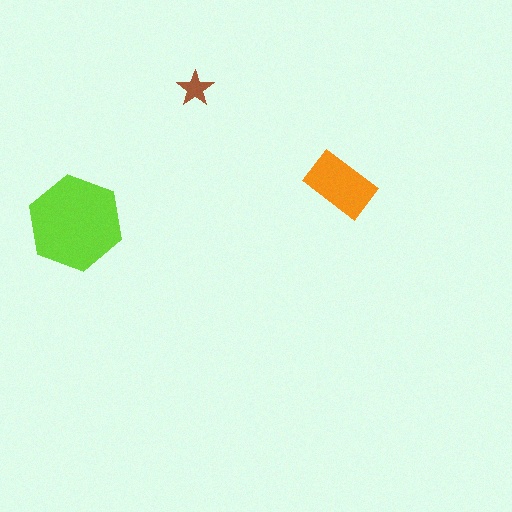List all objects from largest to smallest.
The lime hexagon, the orange rectangle, the brown star.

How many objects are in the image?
There are 3 objects in the image.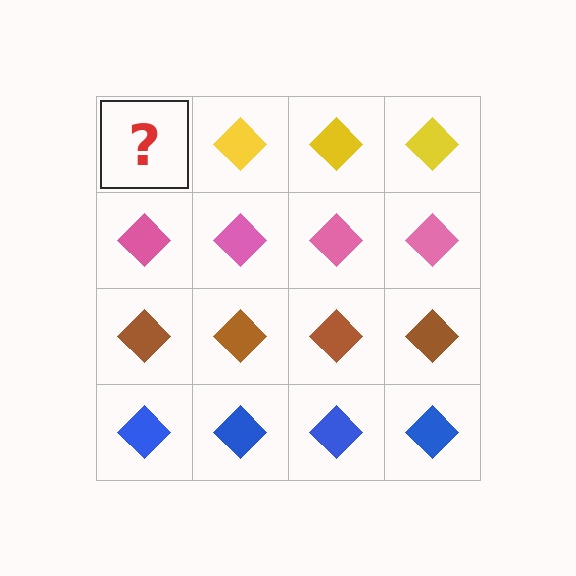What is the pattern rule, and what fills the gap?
The rule is that each row has a consistent color. The gap should be filled with a yellow diamond.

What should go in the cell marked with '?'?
The missing cell should contain a yellow diamond.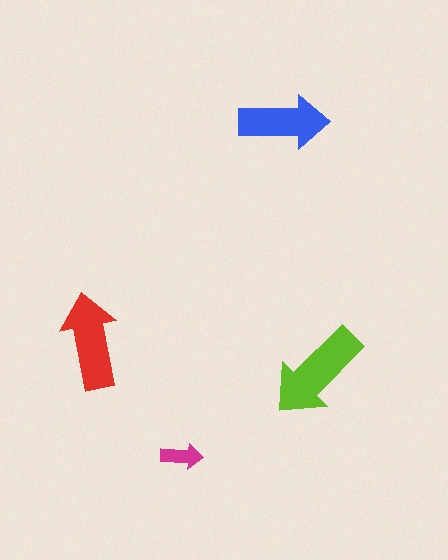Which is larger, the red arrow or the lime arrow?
The lime one.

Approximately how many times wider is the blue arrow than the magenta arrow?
About 2 times wider.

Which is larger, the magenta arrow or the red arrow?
The red one.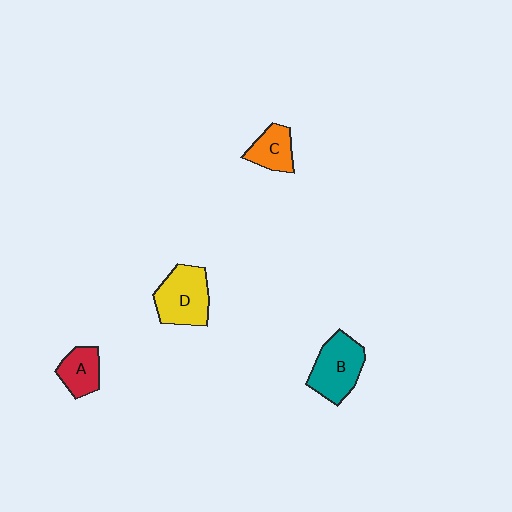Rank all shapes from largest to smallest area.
From largest to smallest: D (yellow), B (teal), A (red), C (orange).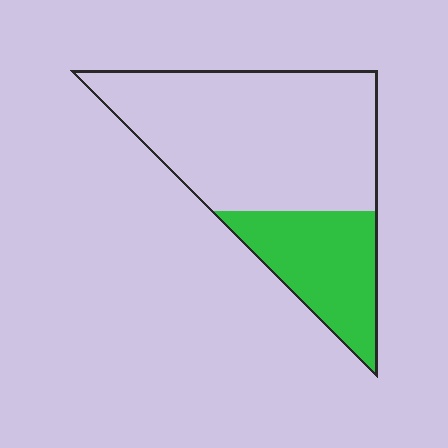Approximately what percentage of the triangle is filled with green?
Approximately 30%.